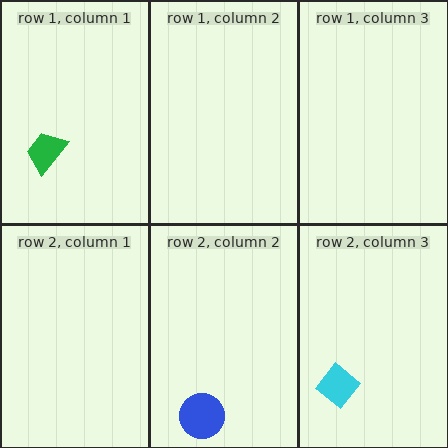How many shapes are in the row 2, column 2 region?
1.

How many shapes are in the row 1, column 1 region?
1.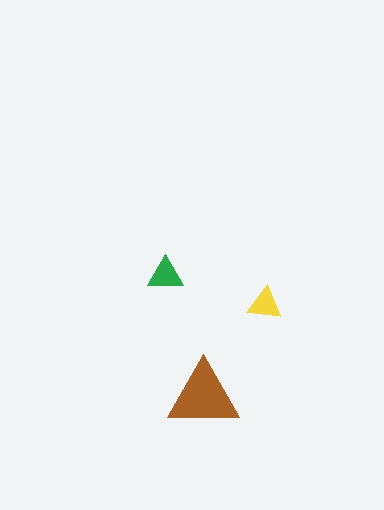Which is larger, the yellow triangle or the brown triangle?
The brown one.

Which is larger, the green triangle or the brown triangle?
The brown one.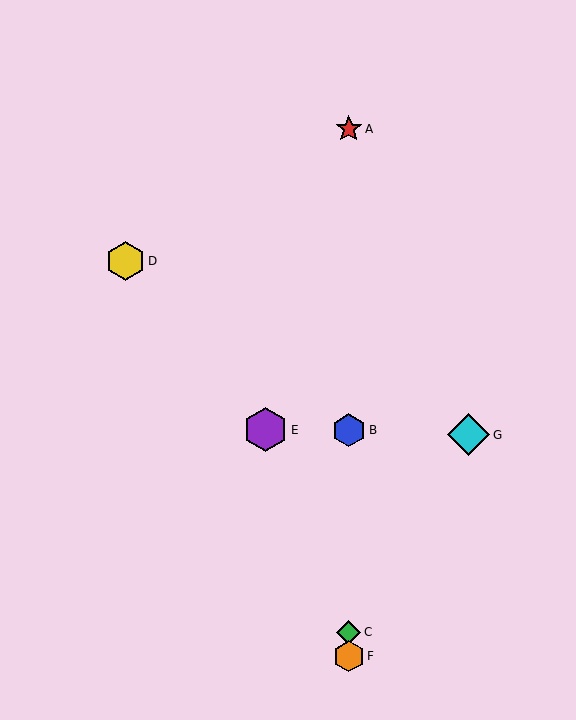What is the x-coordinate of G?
Object G is at x≈469.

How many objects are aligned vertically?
4 objects (A, B, C, F) are aligned vertically.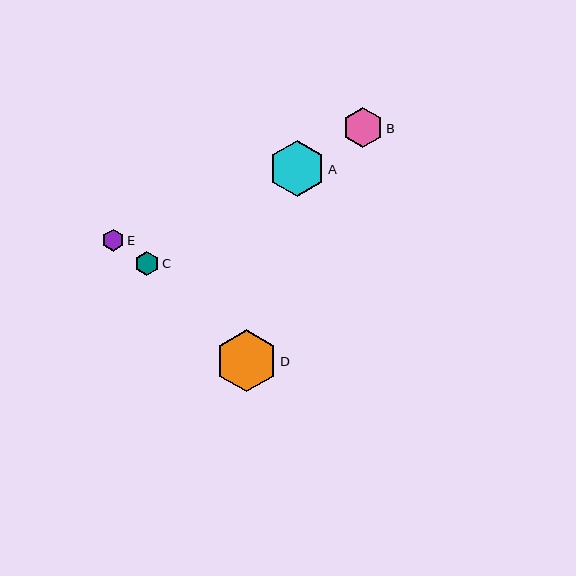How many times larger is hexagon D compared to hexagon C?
Hexagon D is approximately 2.6 times the size of hexagon C.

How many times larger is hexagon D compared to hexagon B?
Hexagon D is approximately 1.5 times the size of hexagon B.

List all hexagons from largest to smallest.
From largest to smallest: D, A, B, C, E.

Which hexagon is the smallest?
Hexagon E is the smallest with a size of approximately 22 pixels.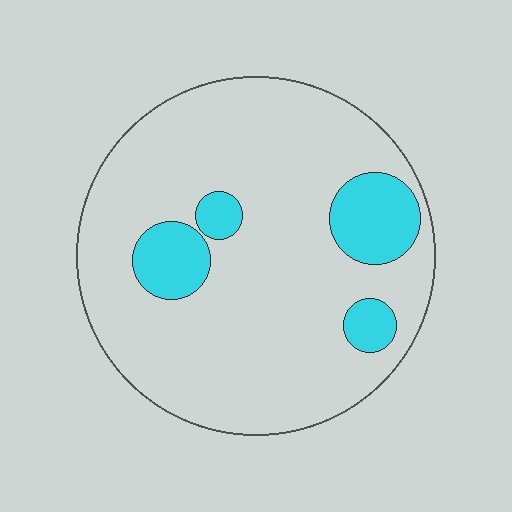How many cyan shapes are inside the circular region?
4.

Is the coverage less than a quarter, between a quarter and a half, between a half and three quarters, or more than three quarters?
Less than a quarter.